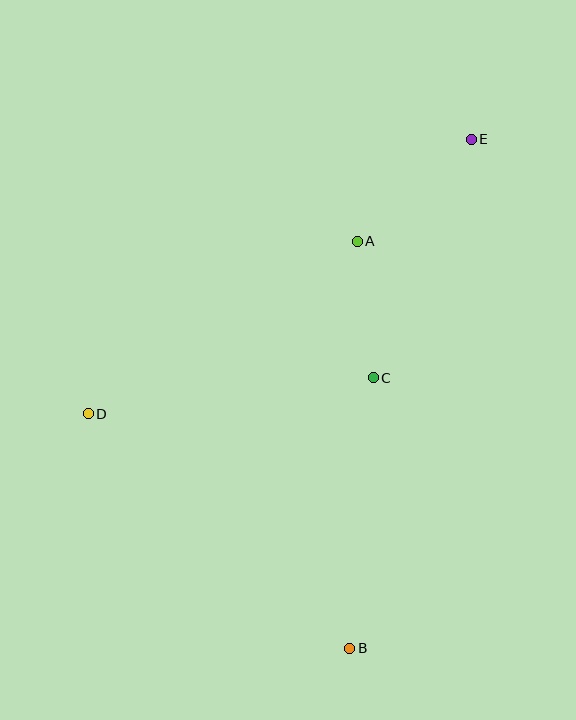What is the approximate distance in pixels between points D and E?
The distance between D and E is approximately 471 pixels.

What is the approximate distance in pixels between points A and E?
The distance between A and E is approximately 153 pixels.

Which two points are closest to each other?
Points A and C are closest to each other.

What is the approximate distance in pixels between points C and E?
The distance between C and E is approximately 258 pixels.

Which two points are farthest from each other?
Points B and E are farthest from each other.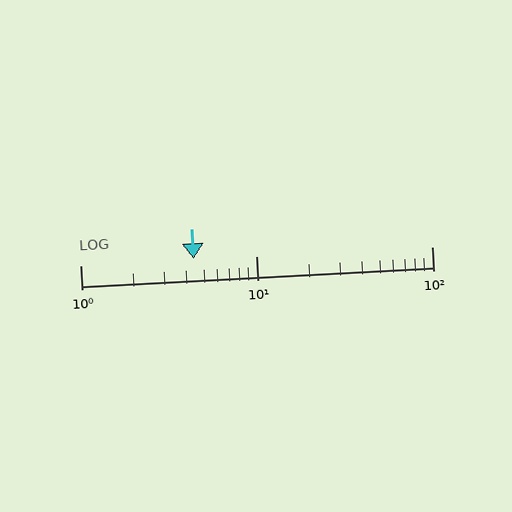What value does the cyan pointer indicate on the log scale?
The pointer indicates approximately 4.4.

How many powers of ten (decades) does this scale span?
The scale spans 2 decades, from 1 to 100.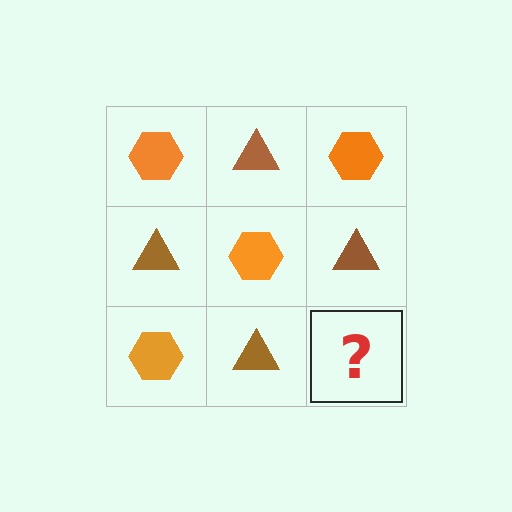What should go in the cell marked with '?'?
The missing cell should contain an orange hexagon.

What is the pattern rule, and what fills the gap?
The rule is that it alternates orange hexagon and brown triangle in a checkerboard pattern. The gap should be filled with an orange hexagon.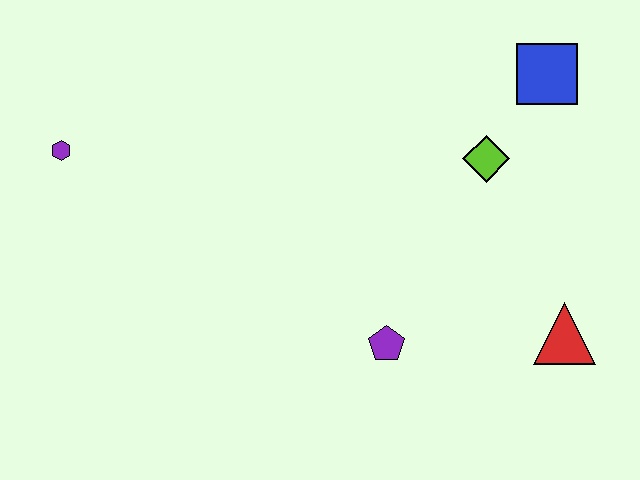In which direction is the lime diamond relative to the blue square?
The lime diamond is below the blue square.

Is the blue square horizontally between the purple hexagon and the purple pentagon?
No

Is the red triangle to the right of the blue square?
Yes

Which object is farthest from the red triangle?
The purple hexagon is farthest from the red triangle.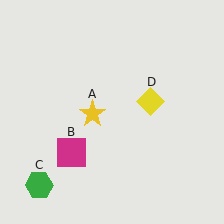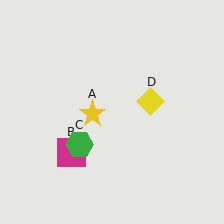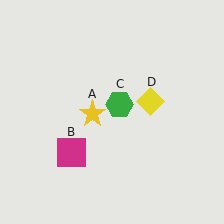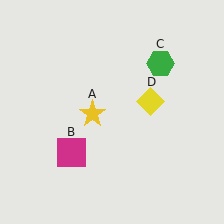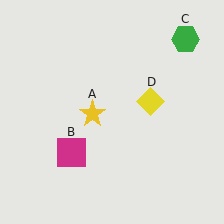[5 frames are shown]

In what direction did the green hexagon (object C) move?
The green hexagon (object C) moved up and to the right.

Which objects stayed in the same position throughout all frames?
Yellow star (object A) and magenta square (object B) and yellow diamond (object D) remained stationary.